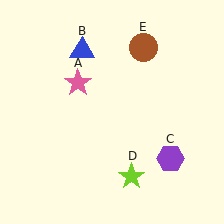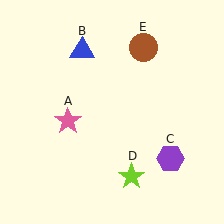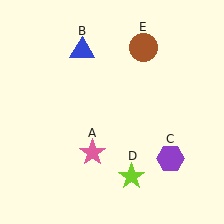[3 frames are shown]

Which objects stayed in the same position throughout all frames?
Blue triangle (object B) and purple hexagon (object C) and lime star (object D) and brown circle (object E) remained stationary.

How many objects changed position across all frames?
1 object changed position: pink star (object A).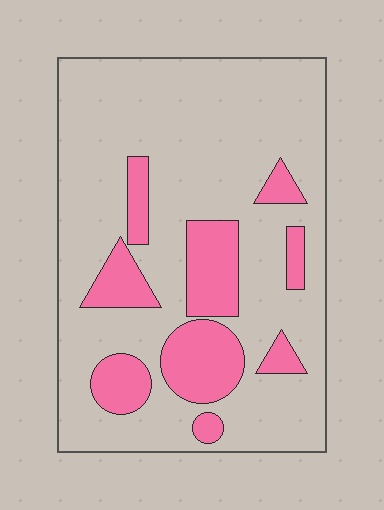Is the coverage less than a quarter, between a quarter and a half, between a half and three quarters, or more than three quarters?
Less than a quarter.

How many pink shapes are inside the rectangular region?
9.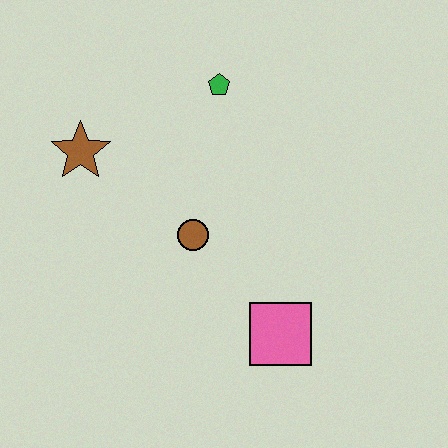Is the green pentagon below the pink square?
No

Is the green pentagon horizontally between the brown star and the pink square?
Yes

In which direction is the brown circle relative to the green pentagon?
The brown circle is below the green pentagon.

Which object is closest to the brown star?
The brown circle is closest to the brown star.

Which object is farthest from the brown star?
The pink square is farthest from the brown star.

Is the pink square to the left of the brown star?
No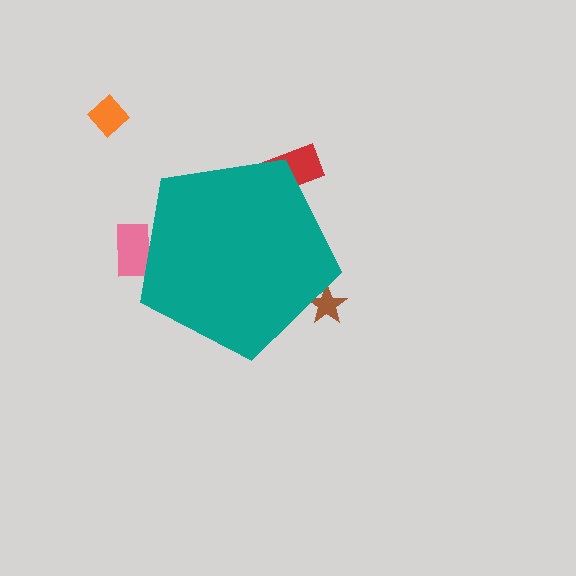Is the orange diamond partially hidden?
No, the orange diamond is fully visible.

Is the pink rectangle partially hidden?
Yes, the pink rectangle is partially hidden behind the teal pentagon.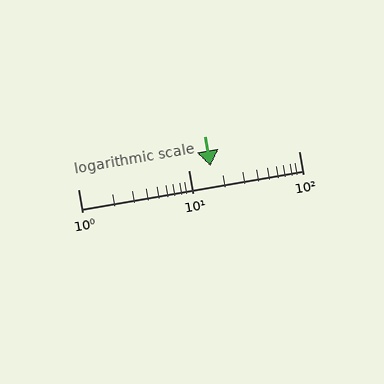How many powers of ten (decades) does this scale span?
The scale spans 2 decades, from 1 to 100.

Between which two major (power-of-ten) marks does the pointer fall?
The pointer is between 10 and 100.